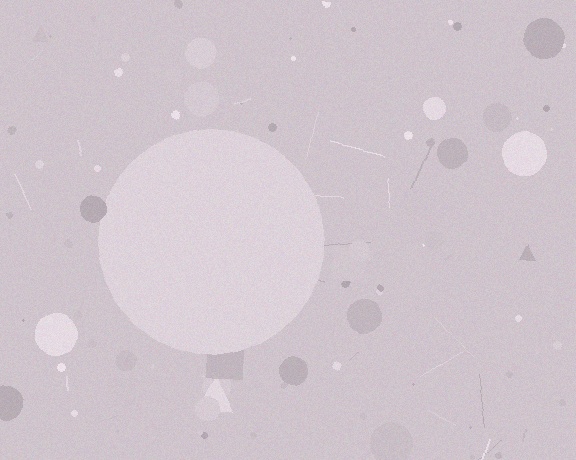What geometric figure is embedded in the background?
A circle is embedded in the background.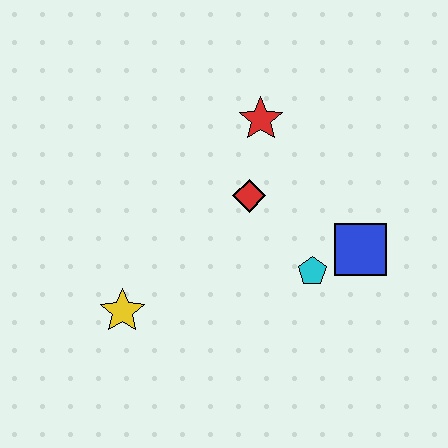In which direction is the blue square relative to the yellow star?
The blue square is to the right of the yellow star.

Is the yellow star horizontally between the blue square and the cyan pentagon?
No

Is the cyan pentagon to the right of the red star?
Yes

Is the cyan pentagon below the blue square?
Yes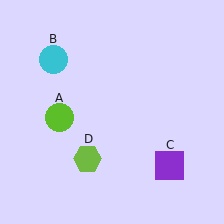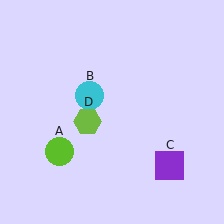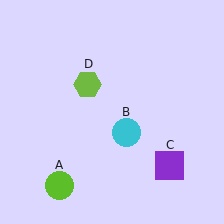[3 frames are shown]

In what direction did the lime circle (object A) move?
The lime circle (object A) moved down.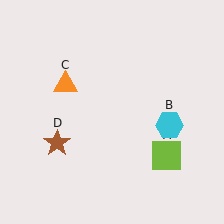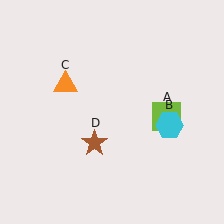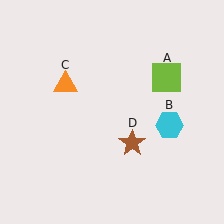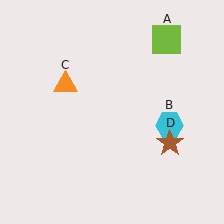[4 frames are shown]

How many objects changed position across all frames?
2 objects changed position: lime square (object A), brown star (object D).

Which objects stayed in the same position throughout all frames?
Cyan hexagon (object B) and orange triangle (object C) remained stationary.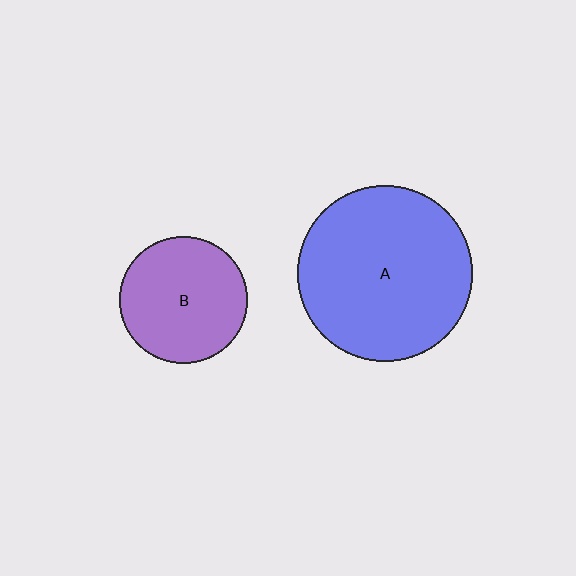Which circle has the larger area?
Circle A (blue).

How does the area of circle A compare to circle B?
Approximately 1.9 times.